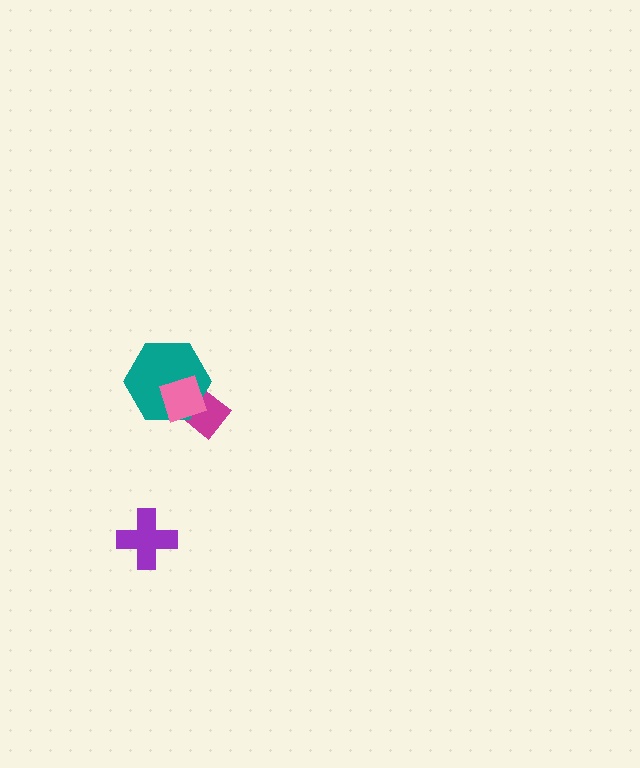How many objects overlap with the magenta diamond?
2 objects overlap with the magenta diamond.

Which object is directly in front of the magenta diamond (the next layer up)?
The teal hexagon is directly in front of the magenta diamond.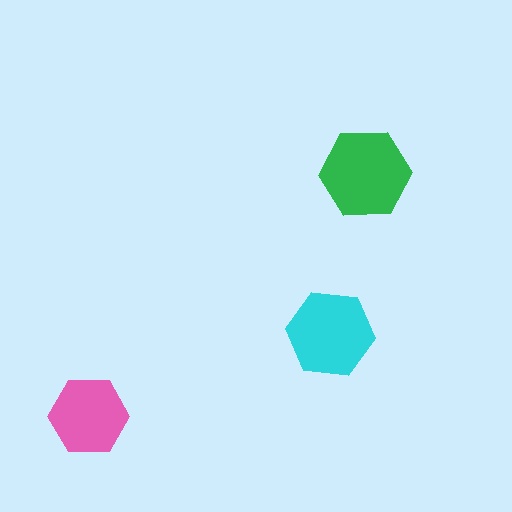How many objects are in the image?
There are 3 objects in the image.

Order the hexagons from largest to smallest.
the green one, the cyan one, the pink one.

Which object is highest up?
The green hexagon is topmost.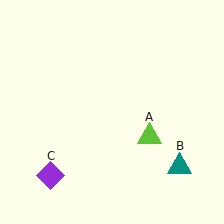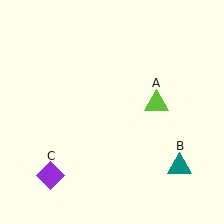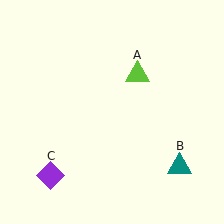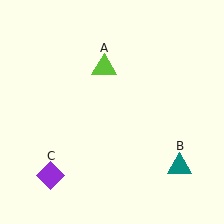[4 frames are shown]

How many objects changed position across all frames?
1 object changed position: lime triangle (object A).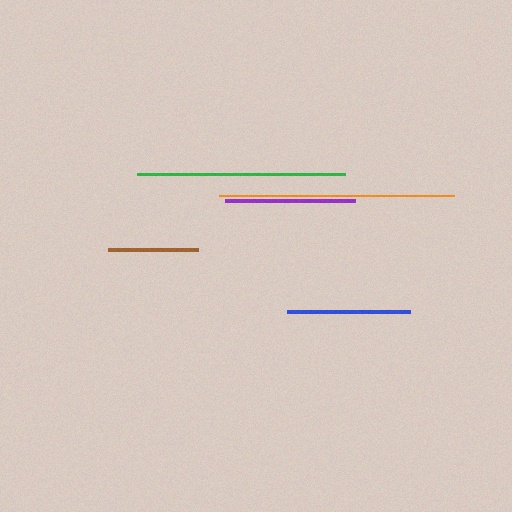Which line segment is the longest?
The orange line is the longest at approximately 235 pixels.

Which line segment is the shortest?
The brown line is the shortest at approximately 89 pixels.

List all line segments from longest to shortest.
From longest to shortest: orange, green, purple, blue, brown.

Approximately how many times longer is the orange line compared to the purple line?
The orange line is approximately 1.8 times the length of the purple line.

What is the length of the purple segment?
The purple segment is approximately 130 pixels long.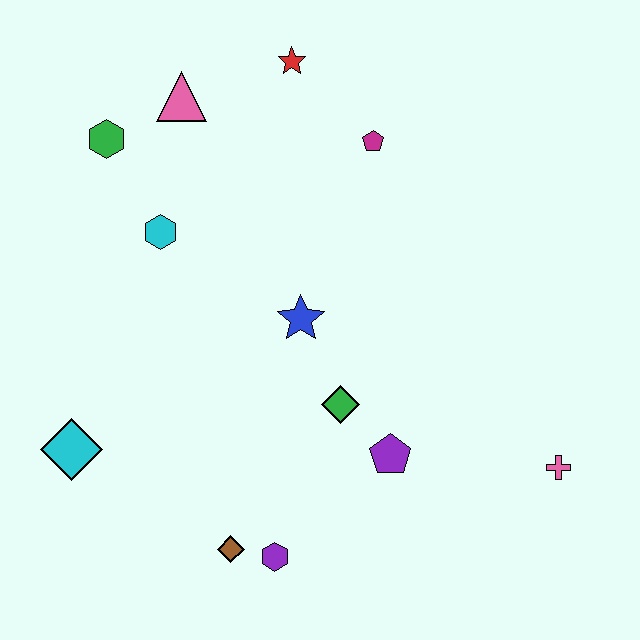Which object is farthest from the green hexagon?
The pink cross is farthest from the green hexagon.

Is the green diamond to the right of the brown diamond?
Yes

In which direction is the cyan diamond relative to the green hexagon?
The cyan diamond is below the green hexagon.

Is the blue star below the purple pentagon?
No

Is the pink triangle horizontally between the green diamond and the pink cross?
No